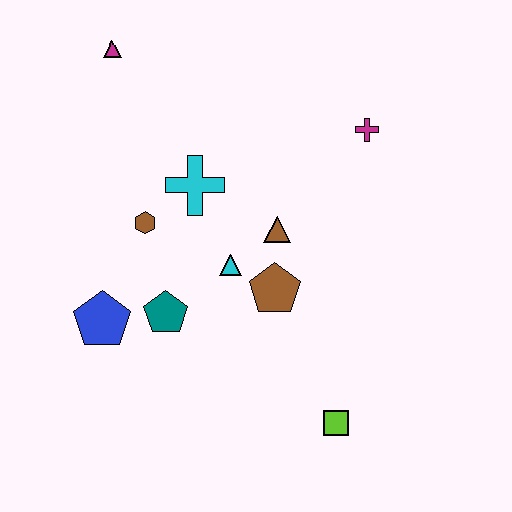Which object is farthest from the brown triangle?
The magenta triangle is farthest from the brown triangle.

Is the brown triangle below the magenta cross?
Yes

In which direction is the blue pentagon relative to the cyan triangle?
The blue pentagon is to the left of the cyan triangle.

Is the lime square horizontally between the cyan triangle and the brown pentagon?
No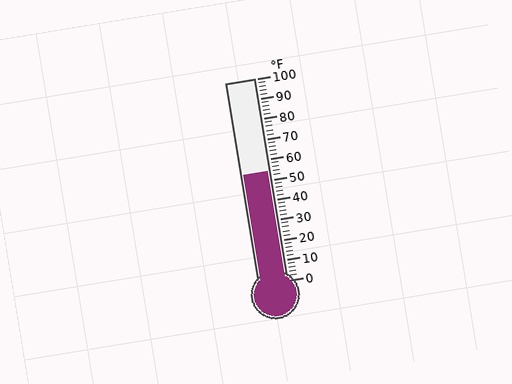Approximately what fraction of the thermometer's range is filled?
The thermometer is filled to approximately 55% of its range.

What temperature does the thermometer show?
The thermometer shows approximately 54°F.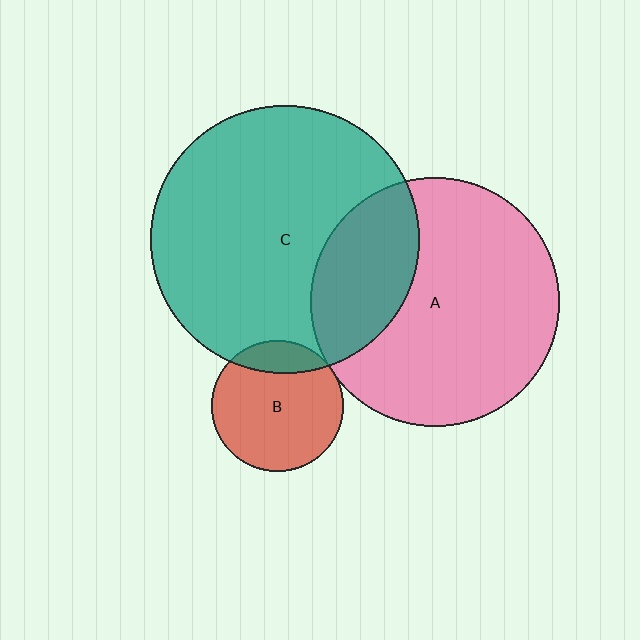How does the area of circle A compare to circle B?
Approximately 3.6 times.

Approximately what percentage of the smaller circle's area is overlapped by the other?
Approximately 30%.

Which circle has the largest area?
Circle C (teal).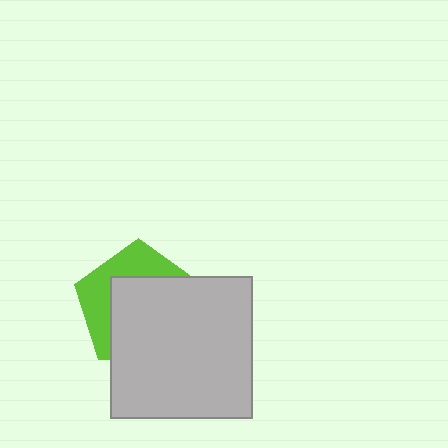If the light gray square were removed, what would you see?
You would see the complete lime pentagon.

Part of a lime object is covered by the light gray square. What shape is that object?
It is a pentagon.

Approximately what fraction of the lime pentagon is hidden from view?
Roughly 63% of the lime pentagon is hidden behind the light gray square.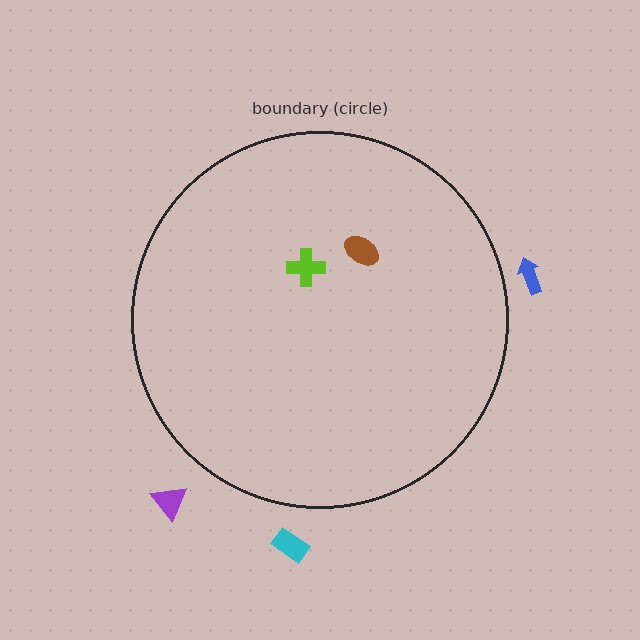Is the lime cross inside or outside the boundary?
Inside.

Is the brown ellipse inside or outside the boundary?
Inside.